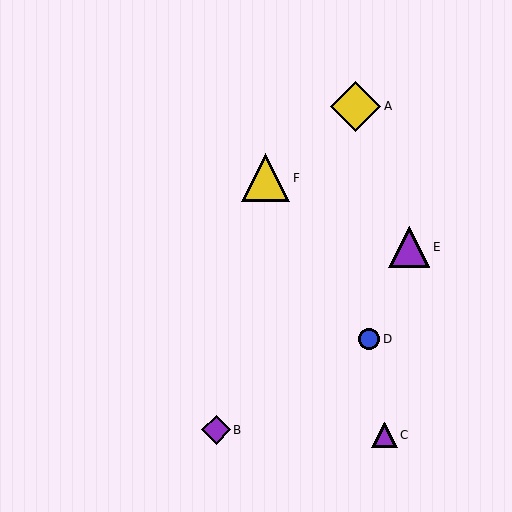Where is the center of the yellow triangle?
The center of the yellow triangle is at (266, 178).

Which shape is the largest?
The yellow diamond (labeled A) is the largest.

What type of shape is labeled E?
Shape E is a purple triangle.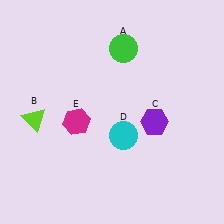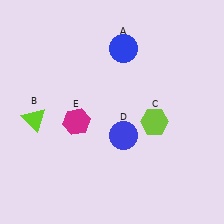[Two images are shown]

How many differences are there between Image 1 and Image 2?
There are 3 differences between the two images.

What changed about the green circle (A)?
In Image 1, A is green. In Image 2, it changed to blue.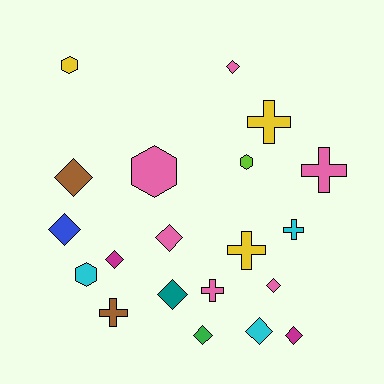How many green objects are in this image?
There is 1 green object.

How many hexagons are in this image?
There are 4 hexagons.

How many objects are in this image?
There are 20 objects.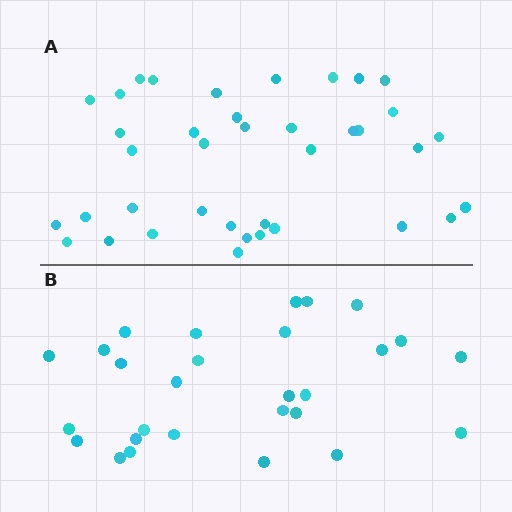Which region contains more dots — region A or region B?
Region A (the top region) has more dots.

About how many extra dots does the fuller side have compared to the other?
Region A has roughly 10 or so more dots than region B.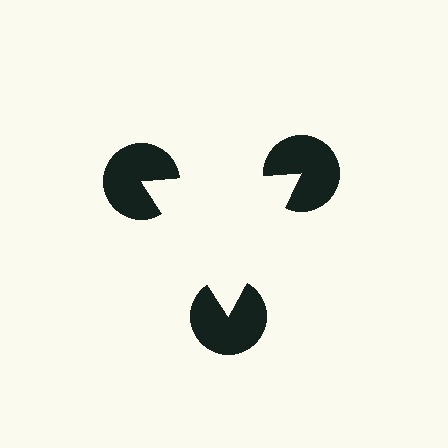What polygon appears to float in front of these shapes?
An illusory triangle — its edges are inferred from the aligned wedge cuts in the pac-man discs, not physically drawn.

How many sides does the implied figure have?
3 sides.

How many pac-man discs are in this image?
There are 3 — one at each vertex of the illusory triangle.